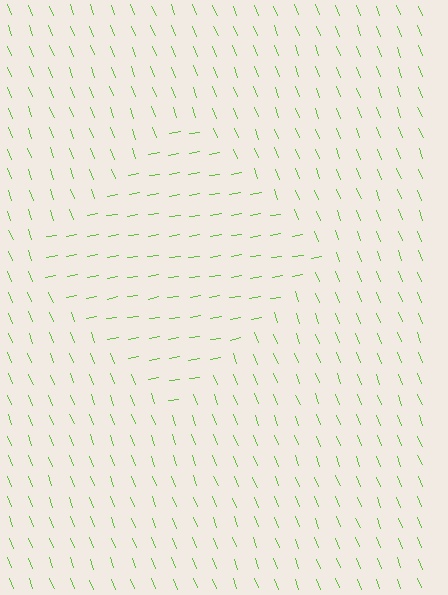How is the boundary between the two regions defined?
The boundary is defined purely by a change in line orientation (approximately 78 degrees difference). All lines are the same color and thickness.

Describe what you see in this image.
The image is filled with small lime line segments. A diamond region in the image has lines oriented differently from the surrounding lines, creating a visible texture boundary.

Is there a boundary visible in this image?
Yes, there is a texture boundary formed by a change in line orientation.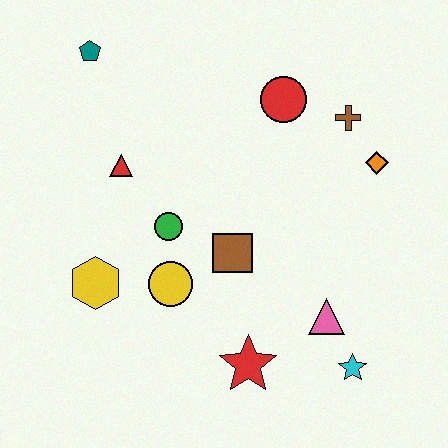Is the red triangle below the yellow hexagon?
No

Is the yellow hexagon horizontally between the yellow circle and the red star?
No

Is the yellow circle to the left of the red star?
Yes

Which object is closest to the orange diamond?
The brown cross is closest to the orange diamond.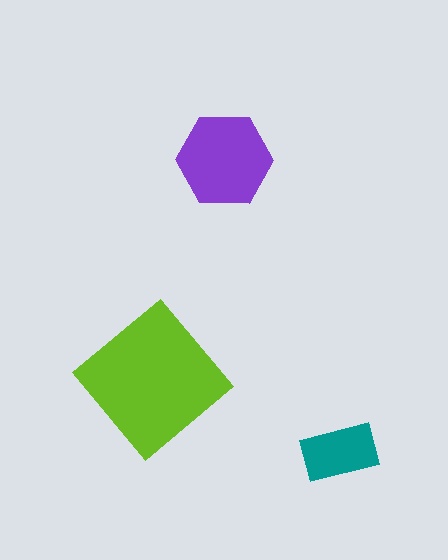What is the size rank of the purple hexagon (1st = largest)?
2nd.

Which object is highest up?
The purple hexagon is topmost.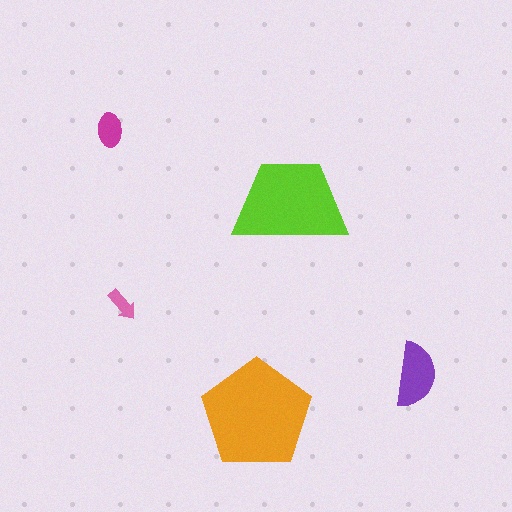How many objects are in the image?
There are 5 objects in the image.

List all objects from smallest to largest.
The pink arrow, the magenta ellipse, the purple semicircle, the lime trapezoid, the orange pentagon.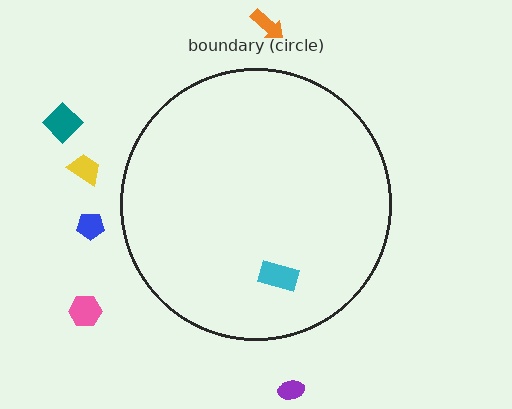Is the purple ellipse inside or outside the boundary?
Outside.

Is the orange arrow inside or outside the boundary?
Outside.